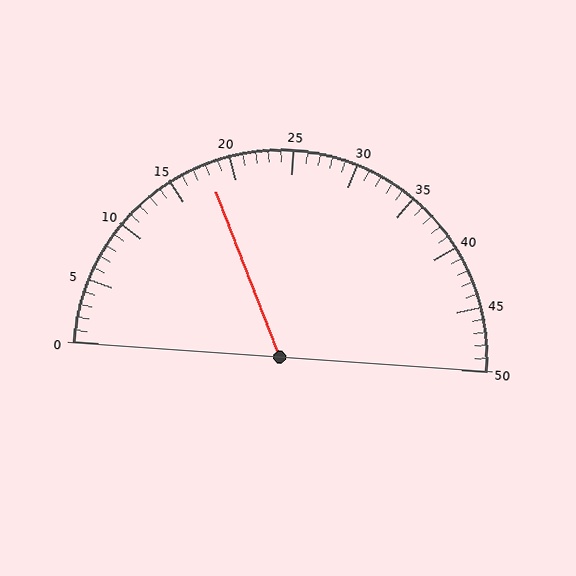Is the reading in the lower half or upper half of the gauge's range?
The reading is in the lower half of the range (0 to 50).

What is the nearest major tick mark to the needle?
The nearest major tick mark is 20.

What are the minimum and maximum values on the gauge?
The gauge ranges from 0 to 50.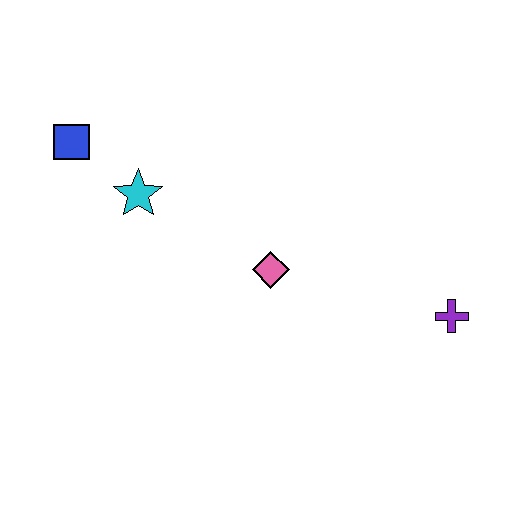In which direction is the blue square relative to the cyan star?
The blue square is to the left of the cyan star.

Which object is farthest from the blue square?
The purple cross is farthest from the blue square.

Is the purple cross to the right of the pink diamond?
Yes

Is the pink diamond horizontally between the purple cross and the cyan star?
Yes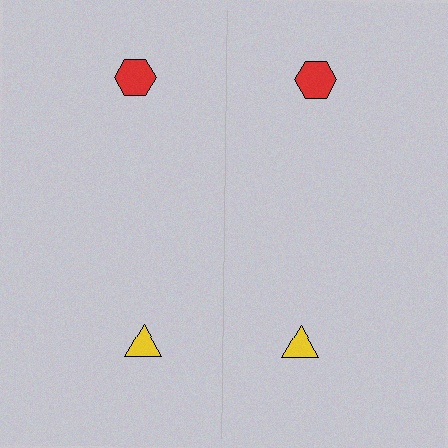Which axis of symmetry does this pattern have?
The pattern has a vertical axis of symmetry running through the center of the image.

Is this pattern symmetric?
Yes, this pattern has bilateral (reflection) symmetry.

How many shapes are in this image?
There are 4 shapes in this image.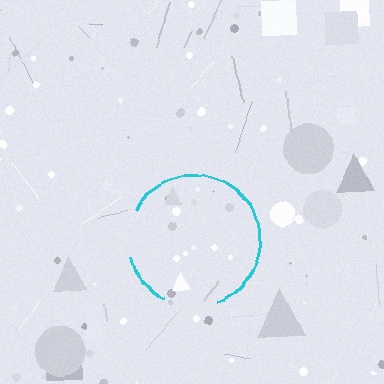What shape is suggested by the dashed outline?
The dashed outline suggests a circle.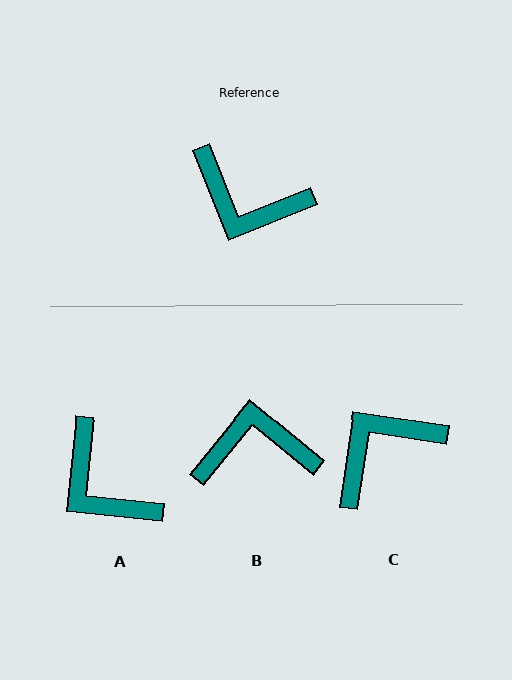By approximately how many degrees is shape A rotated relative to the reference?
Approximately 27 degrees clockwise.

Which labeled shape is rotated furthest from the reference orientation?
B, about 151 degrees away.